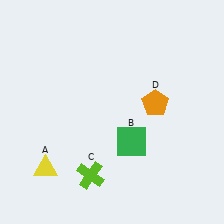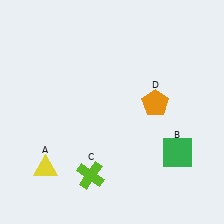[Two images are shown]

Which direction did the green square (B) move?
The green square (B) moved right.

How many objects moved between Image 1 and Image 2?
1 object moved between the two images.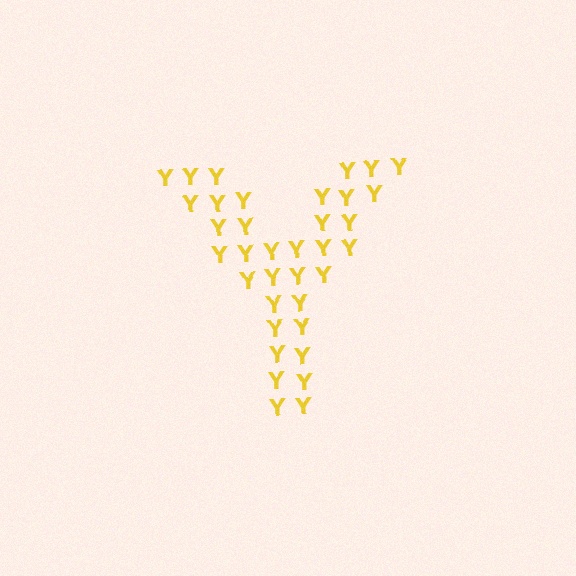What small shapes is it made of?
It is made of small letter Y's.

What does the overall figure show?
The overall figure shows the letter Y.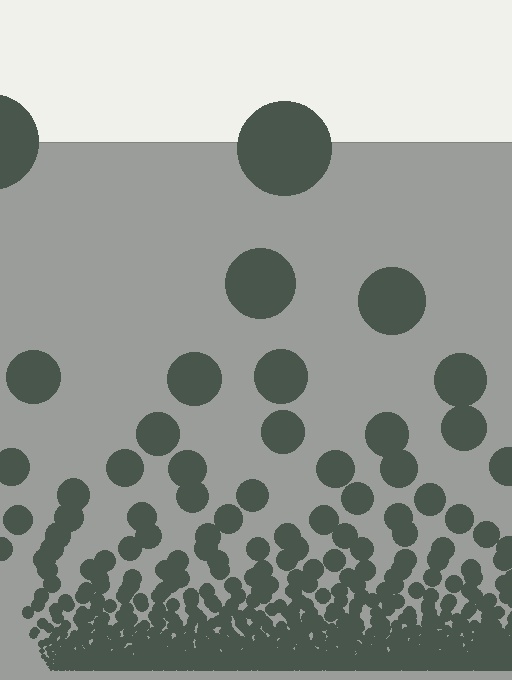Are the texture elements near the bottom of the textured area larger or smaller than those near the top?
Smaller. The gradient is inverted — elements near the bottom are smaller and denser.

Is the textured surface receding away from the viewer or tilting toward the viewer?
The surface appears to tilt toward the viewer. Texture elements get larger and sparser toward the top.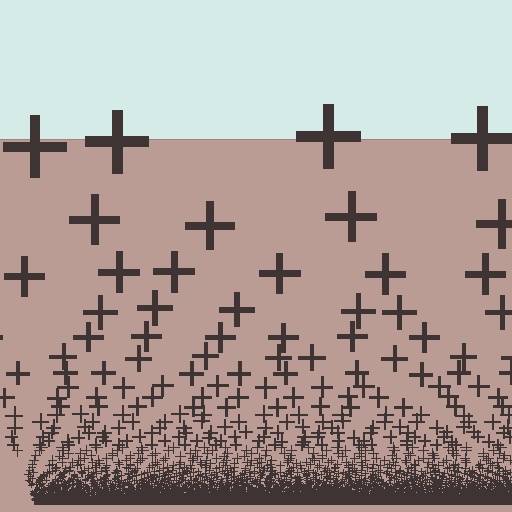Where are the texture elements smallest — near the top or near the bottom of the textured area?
Near the bottom.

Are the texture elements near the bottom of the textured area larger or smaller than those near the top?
Smaller. The gradient is inverted — elements near the bottom are smaller and denser.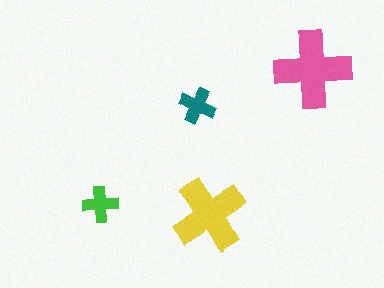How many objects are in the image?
There are 4 objects in the image.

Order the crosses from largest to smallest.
the pink one, the yellow one, the teal one, the green one.